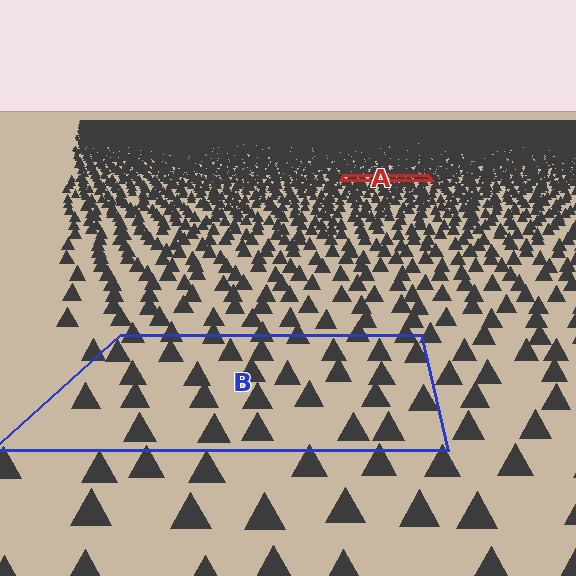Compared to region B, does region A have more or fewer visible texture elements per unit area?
Region A has more texture elements per unit area — they are packed more densely because it is farther away.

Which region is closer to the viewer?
Region B is closer. The texture elements there are larger and more spread out.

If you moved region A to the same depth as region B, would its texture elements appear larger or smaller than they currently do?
They would appear larger. At a closer depth, the same texture elements are projected at a bigger on-screen size.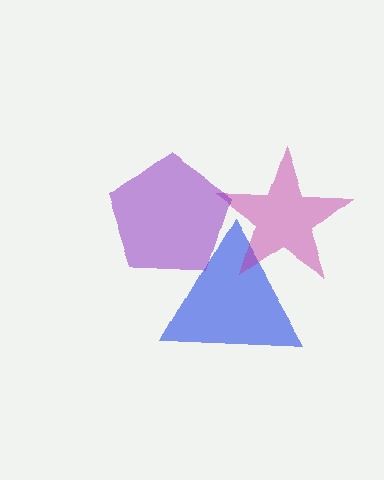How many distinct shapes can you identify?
There are 3 distinct shapes: a blue triangle, a magenta star, a purple pentagon.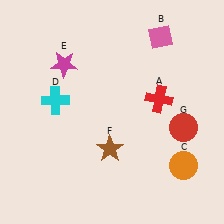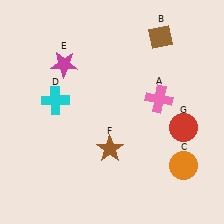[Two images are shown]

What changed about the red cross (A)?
In Image 1, A is red. In Image 2, it changed to pink.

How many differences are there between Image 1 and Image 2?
There are 2 differences between the two images.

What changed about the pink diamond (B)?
In Image 1, B is pink. In Image 2, it changed to brown.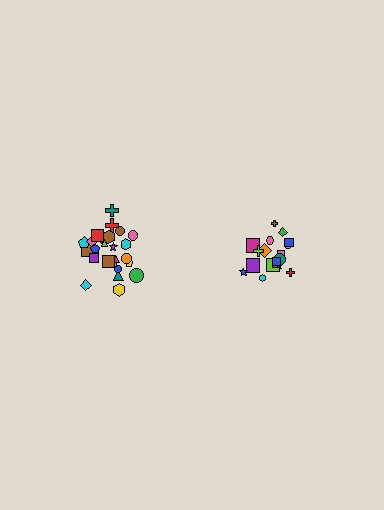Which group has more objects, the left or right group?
The left group.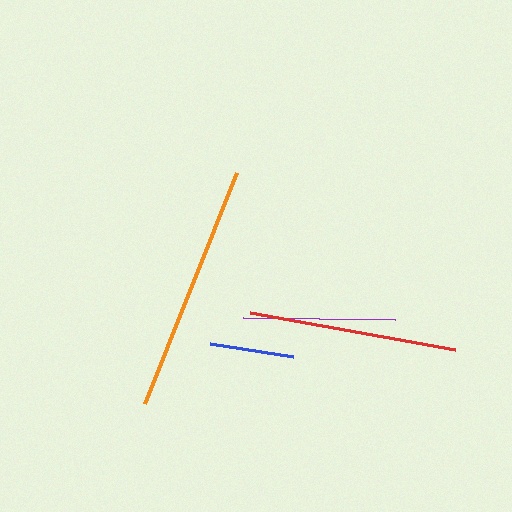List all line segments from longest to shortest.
From longest to shortest: orange, red, purple, blue.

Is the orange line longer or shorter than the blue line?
The orange line is longer than the blue line.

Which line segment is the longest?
The orange line is the longest at approximately 249 pixels.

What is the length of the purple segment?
The purple segment is approximately 152 pixels long.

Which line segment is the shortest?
The blue line is the shortest at approximately 84 pixels.